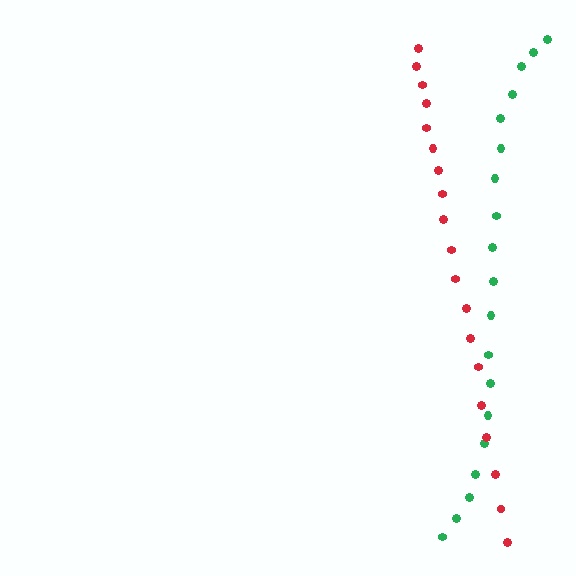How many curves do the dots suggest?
There are 2 distinct paths.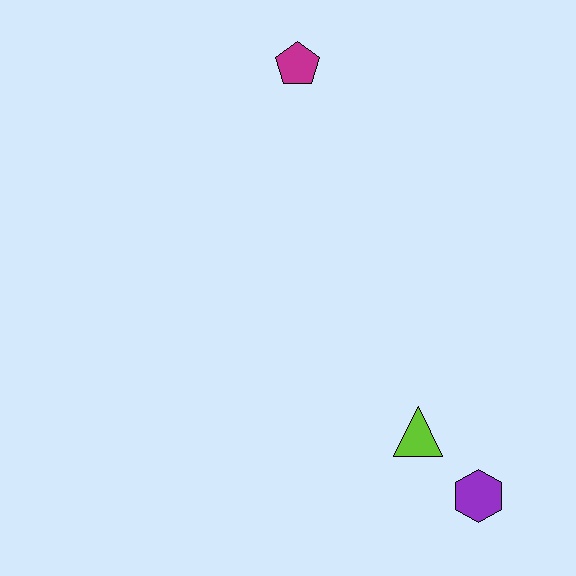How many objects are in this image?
There are 3 objects.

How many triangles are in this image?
There is 1 triangle.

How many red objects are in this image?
There are no red objects.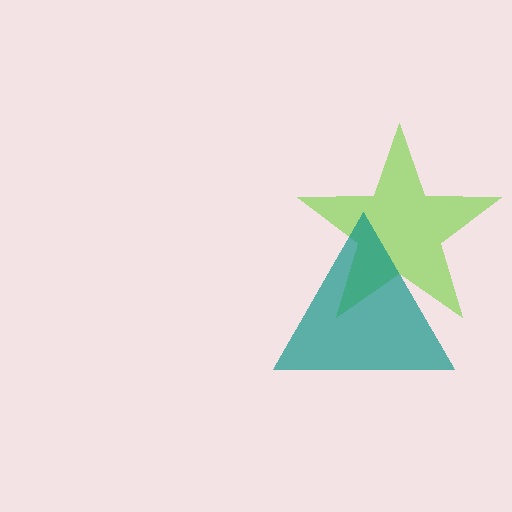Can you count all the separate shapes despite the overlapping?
Yes, there are 2 separate shapes.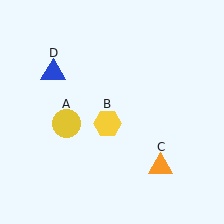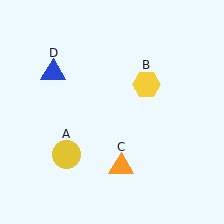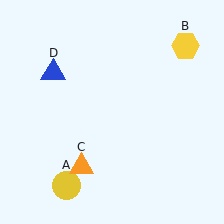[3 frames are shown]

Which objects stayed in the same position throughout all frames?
Blue triangle (object D) remained stationary.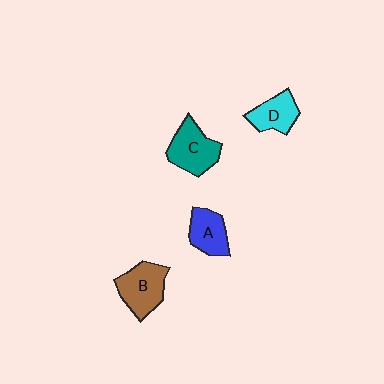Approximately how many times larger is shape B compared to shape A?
Approximately 1.3 times.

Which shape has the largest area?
Shape B (brown).